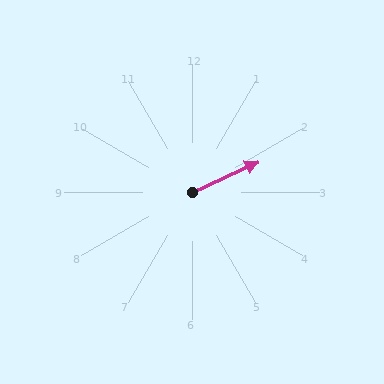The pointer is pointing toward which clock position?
Roughly 2 o'clock.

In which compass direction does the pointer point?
Northeast.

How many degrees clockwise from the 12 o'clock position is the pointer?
Approximately 65 degrees.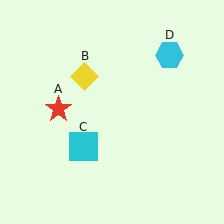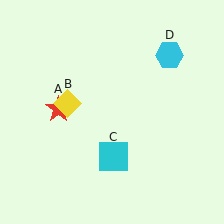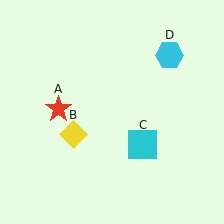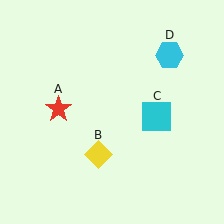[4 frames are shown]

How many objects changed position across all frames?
2 objects changed position: yellow diamond (object B), cyan square (object C).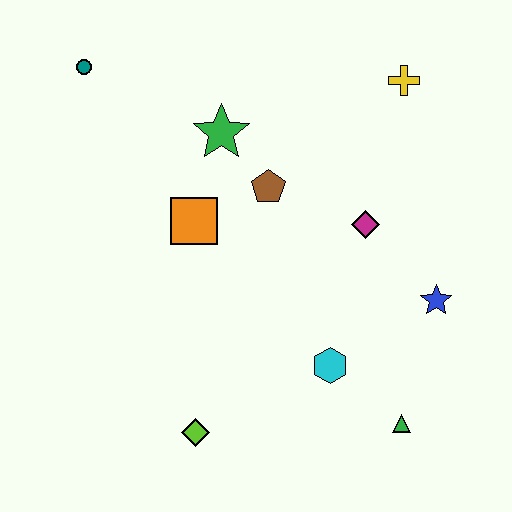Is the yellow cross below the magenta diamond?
No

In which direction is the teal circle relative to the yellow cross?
The teal circle is to the left of the yellow cross.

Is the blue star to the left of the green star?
No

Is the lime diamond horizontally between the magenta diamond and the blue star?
No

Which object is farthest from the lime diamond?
The yellow cross is farthest from the lime diamond.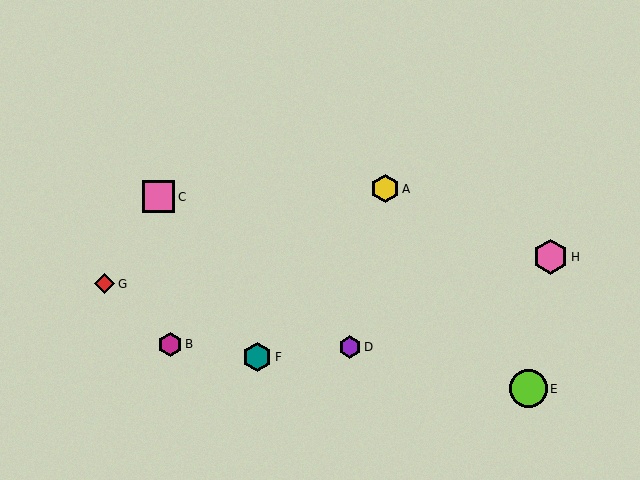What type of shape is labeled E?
Shape E is a lime circle.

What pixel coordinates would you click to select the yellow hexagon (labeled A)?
Click at (385, 189) to select the yellow hexagon A.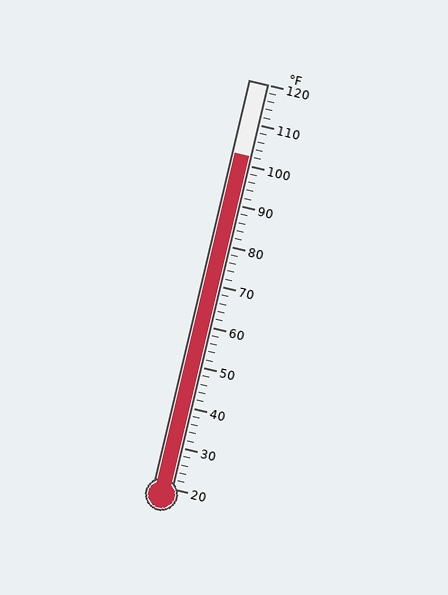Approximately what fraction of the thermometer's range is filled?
The thermometer is filled to approximately 80% of its range.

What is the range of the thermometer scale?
The thermometer scale ranges from 20°F to 120°F.